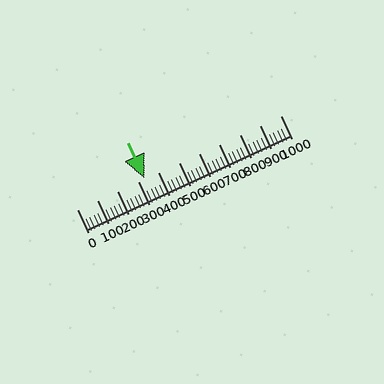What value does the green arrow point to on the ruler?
The green arrow points to approximately 334.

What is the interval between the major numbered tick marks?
The major tick marks are spaced 100 units apart.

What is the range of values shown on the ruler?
The ruler shows values from 0 to 1000.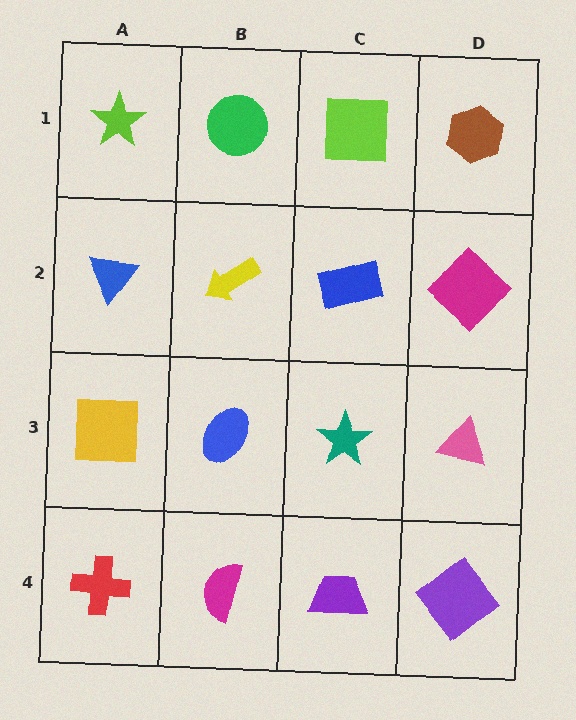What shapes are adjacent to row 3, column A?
A blue triangle (row 2, column A), a red cross (row 4, column A), a blue ellipse (row 3, column B).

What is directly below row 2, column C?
A teal star.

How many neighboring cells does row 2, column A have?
3.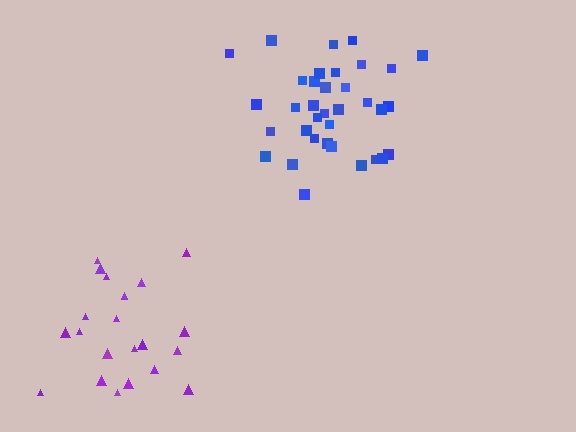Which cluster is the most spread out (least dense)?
Purple.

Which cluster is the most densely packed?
Blue.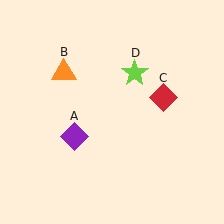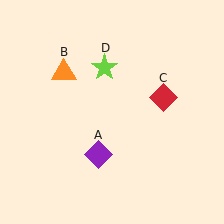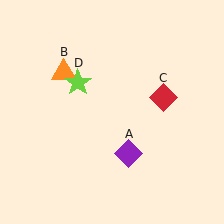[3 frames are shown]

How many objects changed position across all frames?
2 objects changed position: purple diamond (object A), lime star (object D).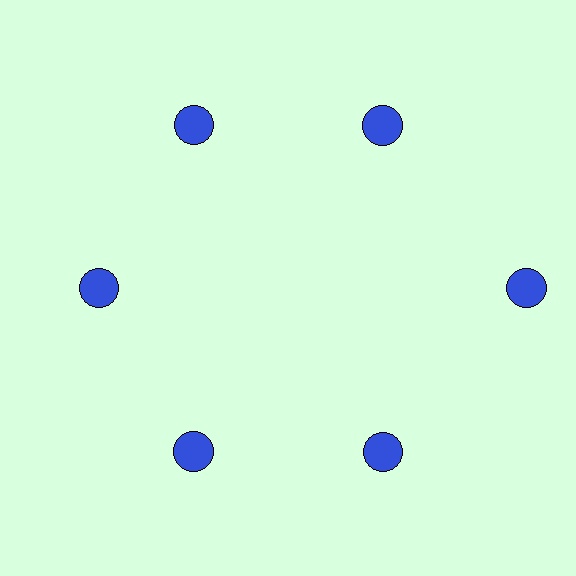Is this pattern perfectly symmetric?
No. The 6 blue circles are arranged in a ring, but one element near the 3 o'clock position is pushed outward from the center, breaking the 6-fold rotational symmetry.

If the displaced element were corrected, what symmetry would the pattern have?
It would have 6-fold rotational symmetry — the pattern would map onto itself every 60 degrees.